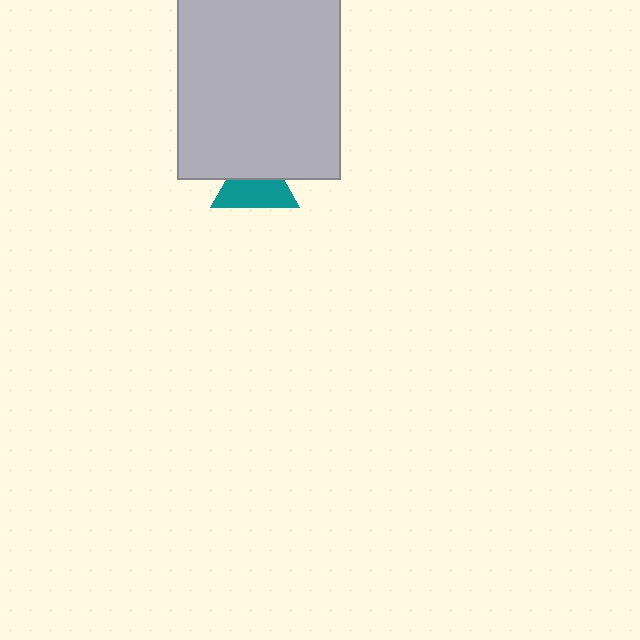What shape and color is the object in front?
The object in front is a light gray rectangle.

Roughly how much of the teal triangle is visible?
About half of it is visible (roughly 58%).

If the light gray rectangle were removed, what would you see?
You would see the complete teal triangle.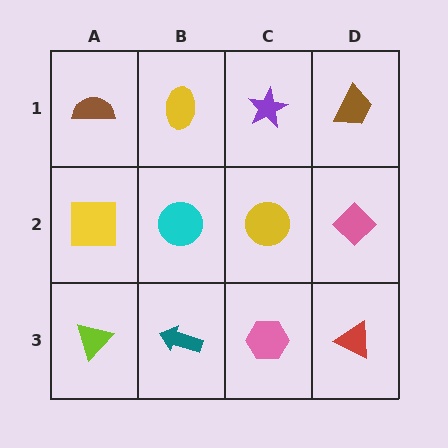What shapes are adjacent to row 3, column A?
A yellow square (row 2, column A), a teal arrow (row 3, column B).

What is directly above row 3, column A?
A yellow square.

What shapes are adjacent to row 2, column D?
A brown trapezoid (row 1, column D), a red triangle (row 3, column D), a yellow circle (row 2, column C).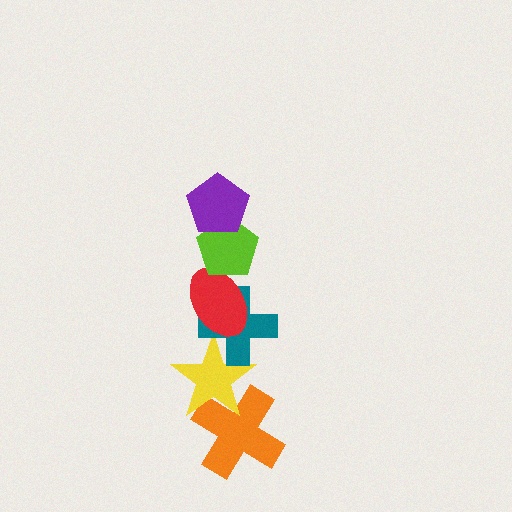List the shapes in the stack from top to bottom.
From top to bottom: the purple pentagon, the lime pentagon, the red ellipse, the teal cross, the yellow star, the orange cross.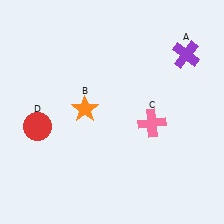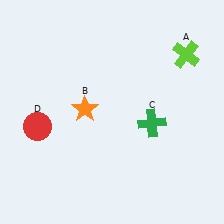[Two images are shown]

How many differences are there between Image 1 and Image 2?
There are 2 differences between the two images.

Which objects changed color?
A changed from purple to lime. C changed from pink to green.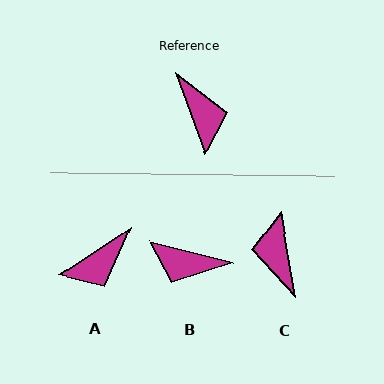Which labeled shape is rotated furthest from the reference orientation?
C, about 170 degrees away.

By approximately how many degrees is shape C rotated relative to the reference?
Approximately 170 degrees counter-clockwise.